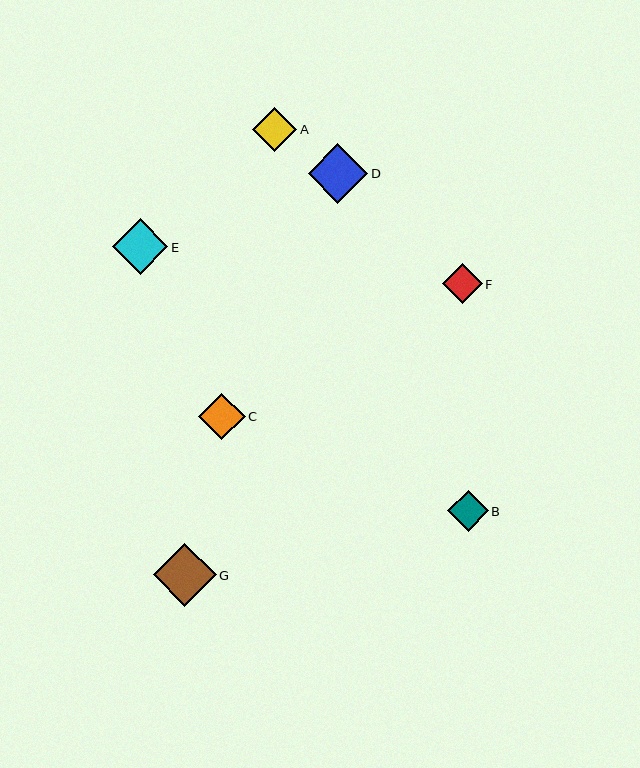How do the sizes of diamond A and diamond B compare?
Diamond A and diamond B are approximately the same size.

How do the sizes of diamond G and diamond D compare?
Diamond G and diamond D are approximately the same size.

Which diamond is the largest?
Diamond G is the largest with a size of approximately 63 pixels.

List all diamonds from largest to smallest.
From largest to smallest: G, D, E, C, A, B, F.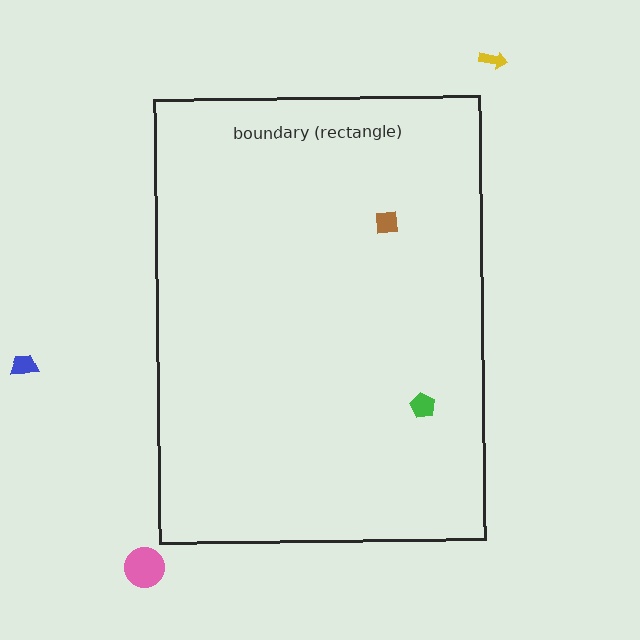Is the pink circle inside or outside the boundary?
Outside.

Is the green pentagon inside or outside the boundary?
Inside.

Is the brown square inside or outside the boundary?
Inside.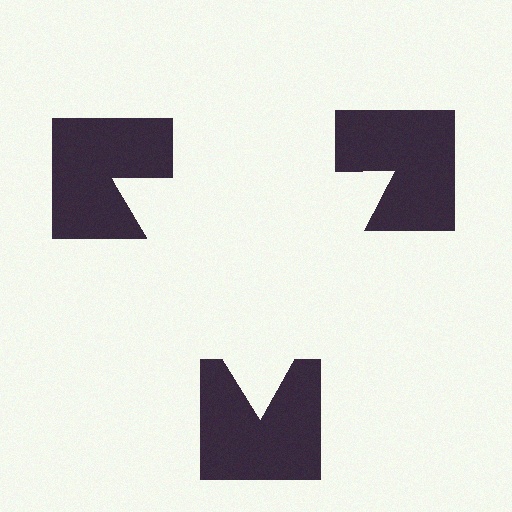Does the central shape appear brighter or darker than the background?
It typically appears slightly brighter than the background, even though no actual brightness change is drawn.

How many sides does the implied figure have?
3 sides.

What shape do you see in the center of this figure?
An illusory triangle — its edges are inferred from the aligned wedge cuts in the notched squares, not physically drawn.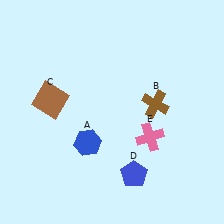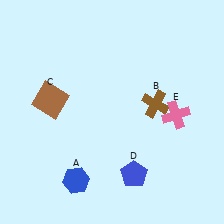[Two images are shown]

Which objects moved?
The objects that moved are: the blue hexagon (A), the pink cross (E).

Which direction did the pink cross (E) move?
The pink cross (E) moved right.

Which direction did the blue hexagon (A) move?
The blue hexagon (A) moved down.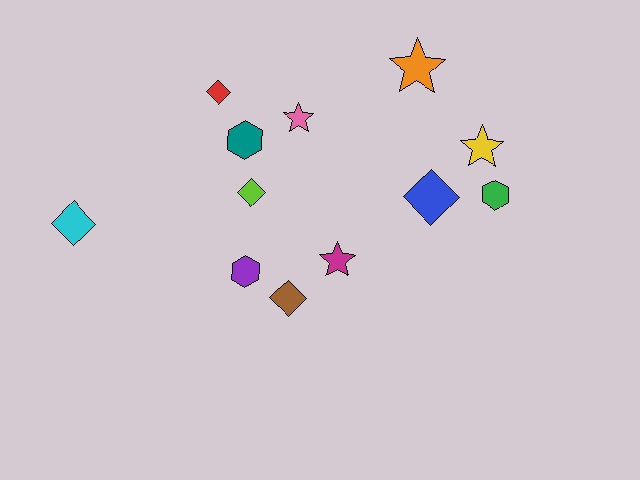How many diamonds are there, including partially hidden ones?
There are 5 diamonds.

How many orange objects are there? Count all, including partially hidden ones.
There is 1 orange object.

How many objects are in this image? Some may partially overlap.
There are 12 objects.